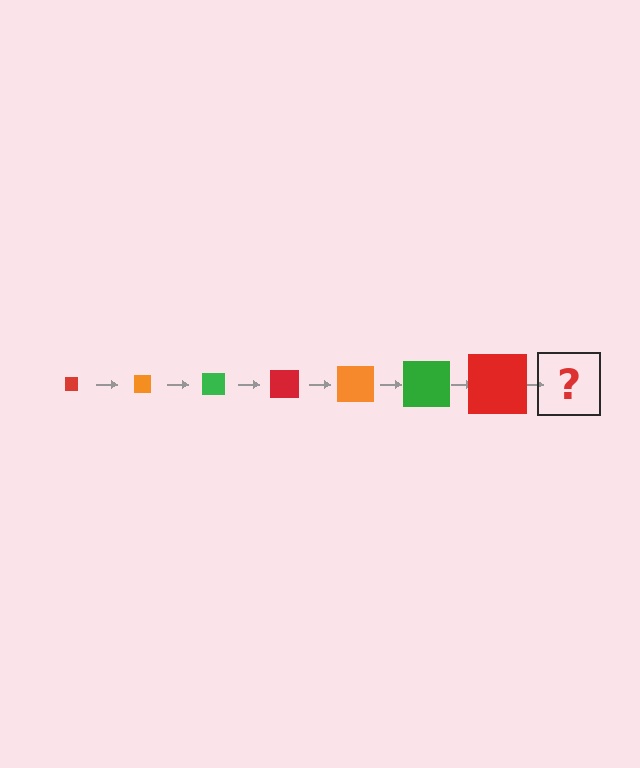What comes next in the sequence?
The next element should be an orange square, larger than the previous one.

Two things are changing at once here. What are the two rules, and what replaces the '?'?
The two rules are that the square grows larger each step and the color cycles through red, orange, and green. The '?' should be an orange square, larger than the previous one.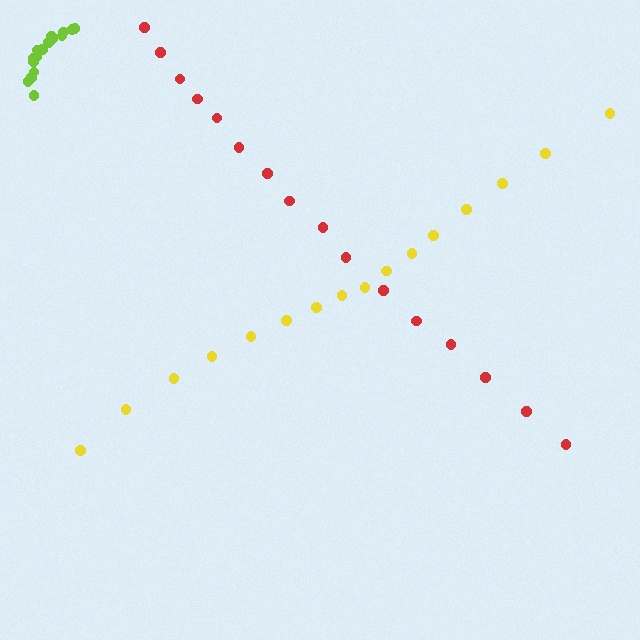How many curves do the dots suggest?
There are 3 distinct paths.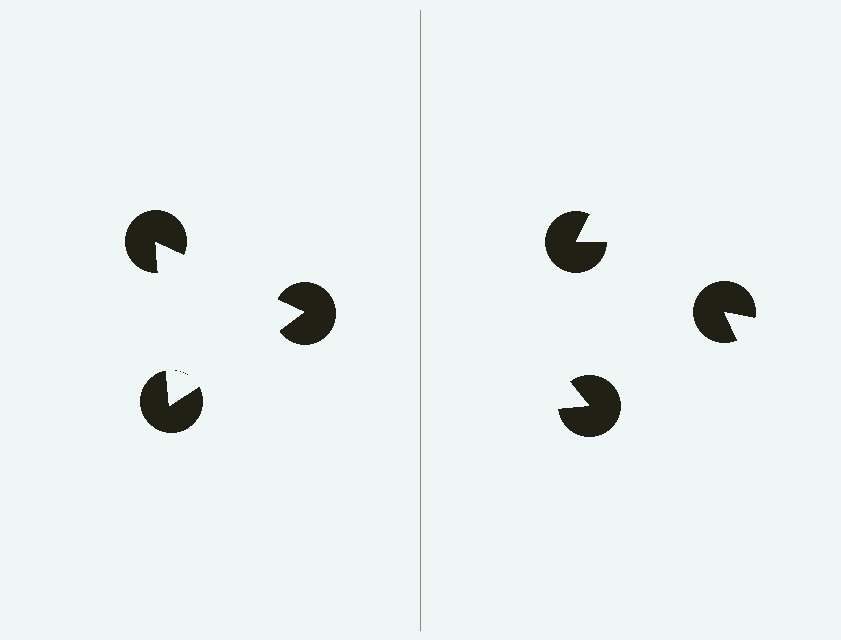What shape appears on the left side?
An illusory triangle.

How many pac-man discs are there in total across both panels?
6 — 3 on each side.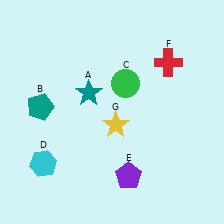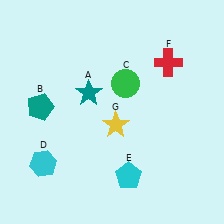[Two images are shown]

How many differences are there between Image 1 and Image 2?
There is 1 difference between the two images.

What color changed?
The pentagon (E) changed from purple in Image 1 to cyan in Image 2.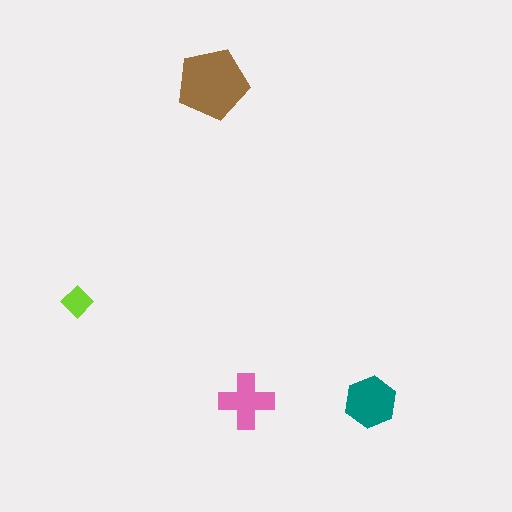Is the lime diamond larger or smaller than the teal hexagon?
Smaller.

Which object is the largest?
The brown pentagon.